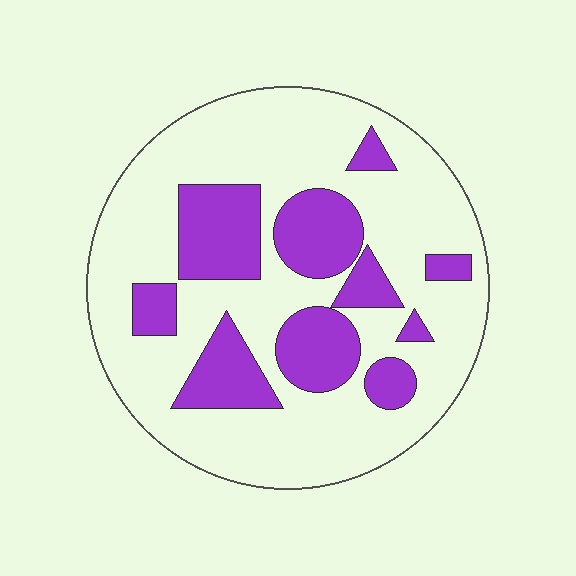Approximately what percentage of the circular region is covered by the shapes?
Approximately 30%.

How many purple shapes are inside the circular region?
10.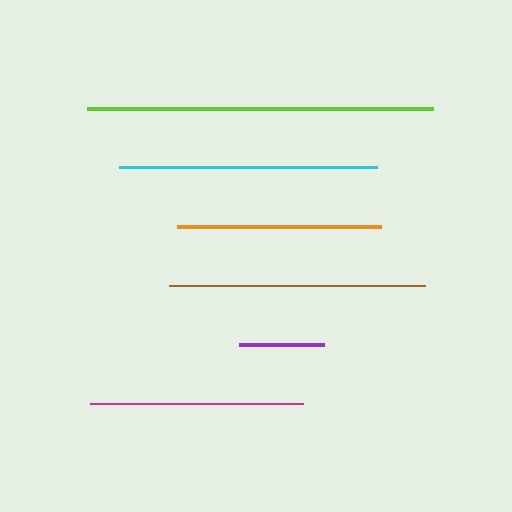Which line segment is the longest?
The lime line is the longest at approximately 346 pixels.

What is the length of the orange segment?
The orange segment is approximately 205 pixels long.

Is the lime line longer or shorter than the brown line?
The lime line is longer than the brown line.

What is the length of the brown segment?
The brown segment is approximately 255 pixels long.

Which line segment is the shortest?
The purple line is the shortest at approximately 85 pixels.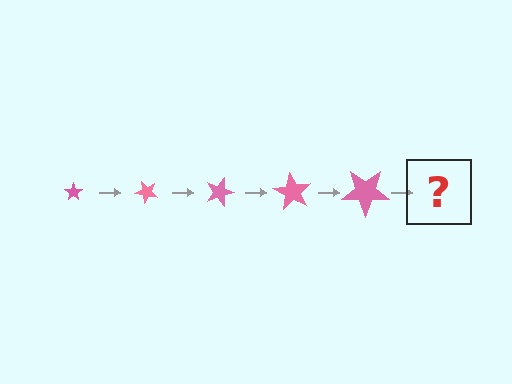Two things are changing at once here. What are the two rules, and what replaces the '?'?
The two rules are that the star grows larger each step and it rotates 45 degrees each step. The '?' should be a star, larger than the previous one and rotated 225 degrees from the start.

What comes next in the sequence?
The next element should be a star, larger than the previous one and rotated 225 degrees from the start.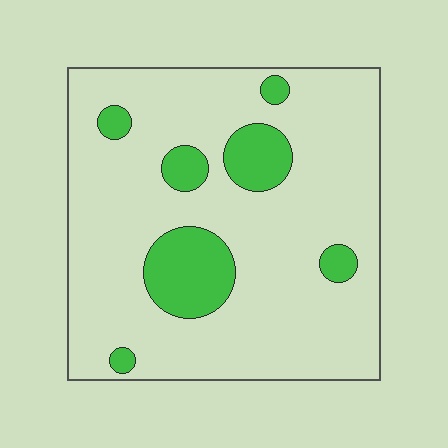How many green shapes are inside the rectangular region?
7.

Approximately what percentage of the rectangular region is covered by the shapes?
Approximately 15%.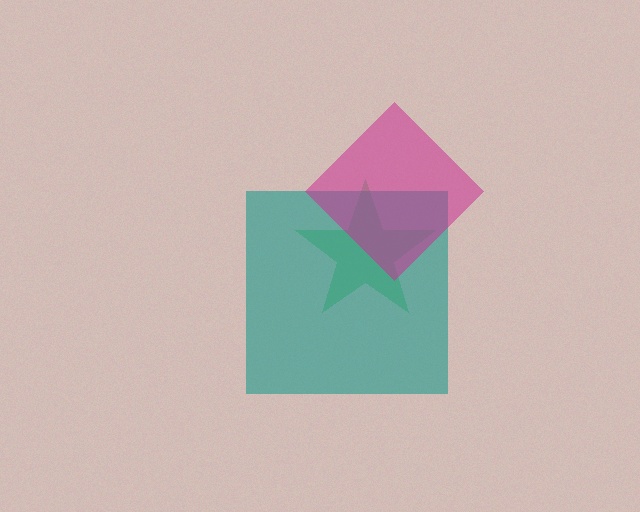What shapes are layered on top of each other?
The layered shapes are: a green star, a teal square, a magenta diamond.